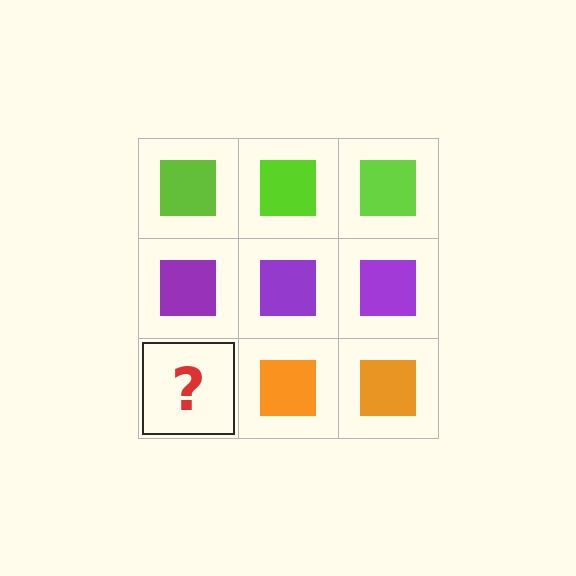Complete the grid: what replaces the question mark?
The question mark should be replaced with an orange square.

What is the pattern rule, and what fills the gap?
The rule is that each row has a consistent color. The gap should be filled with an orange square.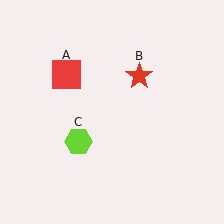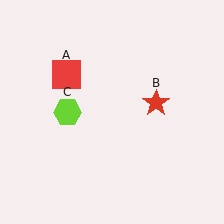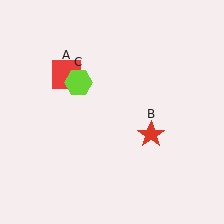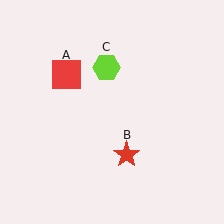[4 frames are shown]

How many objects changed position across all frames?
2 objects changed position: red star (object B), lime hexagon (object C).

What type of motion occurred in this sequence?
The red star (object B), lime hexagon (object C) rotated clockwise around the center of the scene.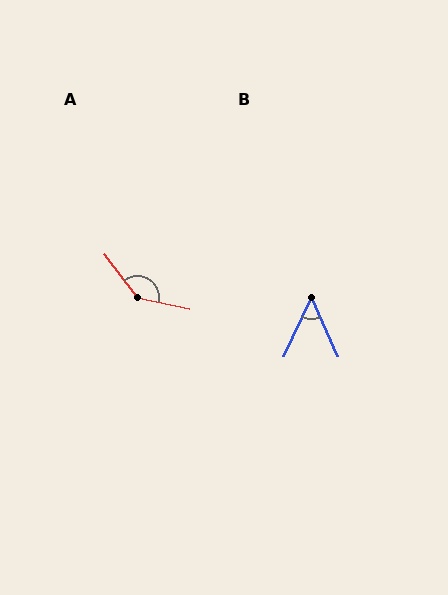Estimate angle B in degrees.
Approximately 49 degrees.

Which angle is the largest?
A, at approximately 138 degrees.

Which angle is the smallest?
B, at approximately 49 degrees.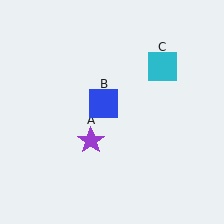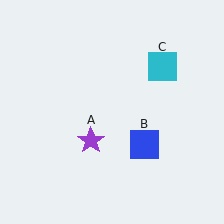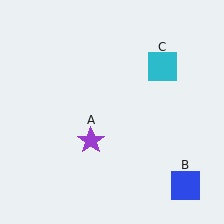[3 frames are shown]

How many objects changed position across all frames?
1 object changed position: blue square (object B).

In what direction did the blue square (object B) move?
The blue square (object B) moved down and to the right.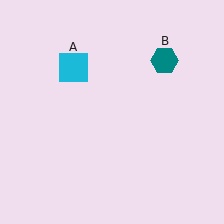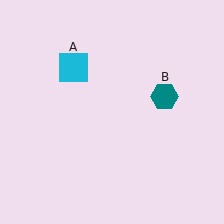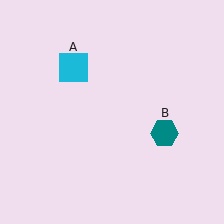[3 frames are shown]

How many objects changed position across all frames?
1 object changed position: teal hexagon (object B).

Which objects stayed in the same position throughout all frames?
Cyan square (object A) remained stationary.